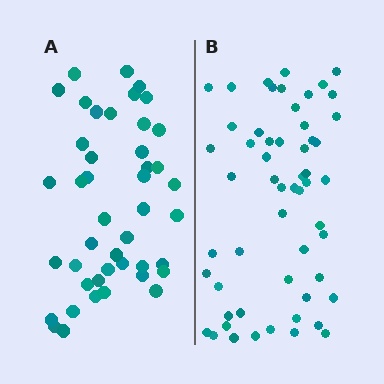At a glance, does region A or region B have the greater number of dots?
Region B (the right region) has more dots.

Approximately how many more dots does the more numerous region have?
Region B has roughly 12 or so more dots than region A.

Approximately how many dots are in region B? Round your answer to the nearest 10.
About 60 dots. (The exact count is 56, which rounds to 60.)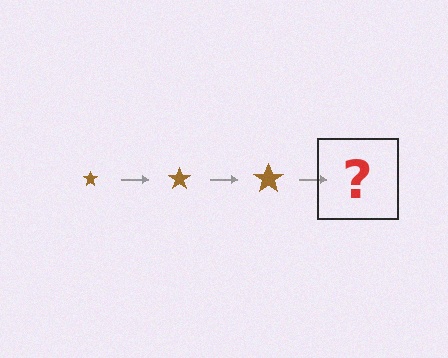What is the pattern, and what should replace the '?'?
The pattern is that the star gets progressively larger each step. The '?' should be a brown star, larger than the previous one.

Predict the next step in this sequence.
The next step is a brown star, larger than the previous one.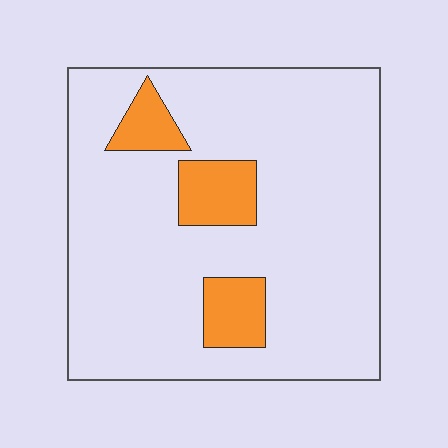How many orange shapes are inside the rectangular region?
3.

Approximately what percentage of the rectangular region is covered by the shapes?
Approximately 15%.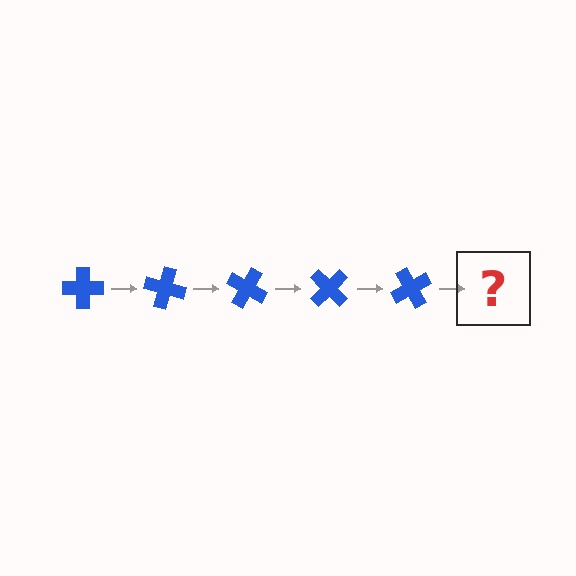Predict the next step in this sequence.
The next step is a blue cross rotated 75 degrees.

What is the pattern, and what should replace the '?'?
The pattern is that the cross rotates 15 degrees each step. The '?' should be a blue cross rotated 75 degrees.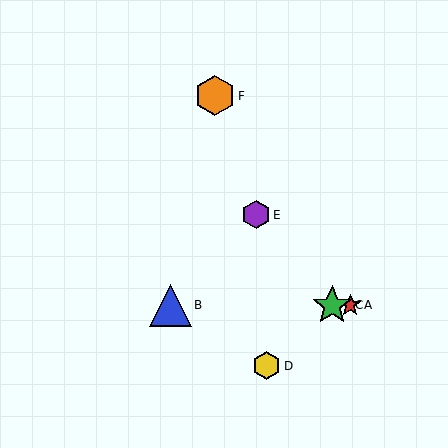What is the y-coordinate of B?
Object B is at y≈305.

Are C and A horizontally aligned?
Yes, both are at y≈305.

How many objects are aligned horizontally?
3 objects (A, B, C) are aligned horizontally.